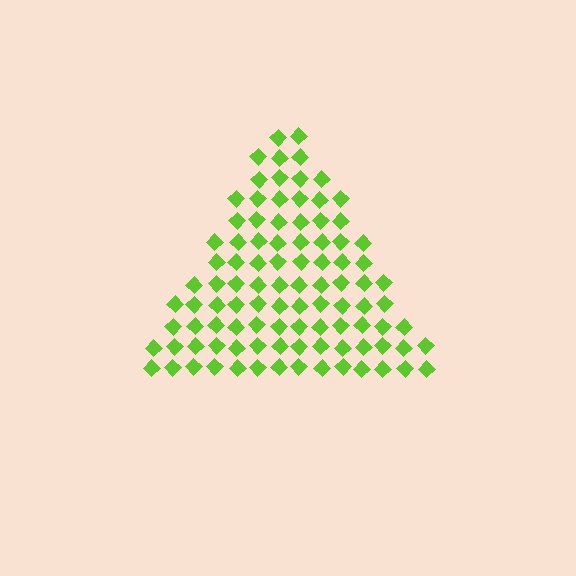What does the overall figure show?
The overall figure shows a triangle.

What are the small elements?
The small elements are diamonds.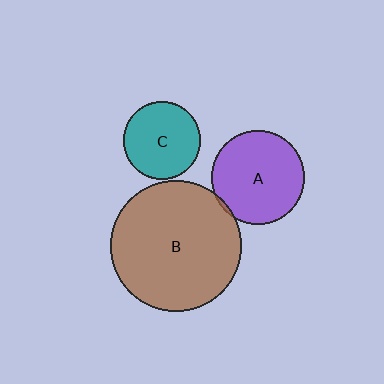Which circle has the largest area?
Circle B (brown).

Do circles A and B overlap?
Yes.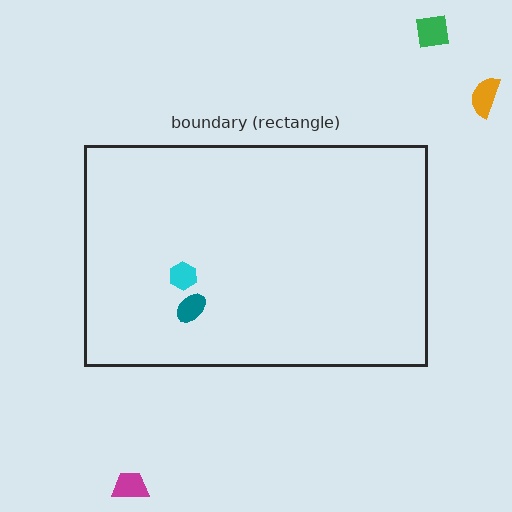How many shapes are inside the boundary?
2 inside, 3 outside.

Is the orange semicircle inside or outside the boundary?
Outside.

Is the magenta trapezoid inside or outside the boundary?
Outside.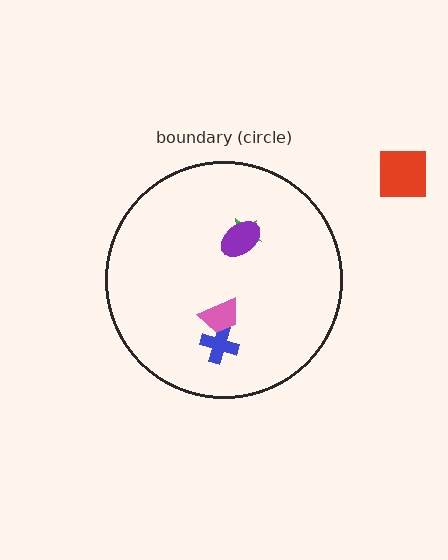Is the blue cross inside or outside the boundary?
Inside.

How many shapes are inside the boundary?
4 inside, 1 outside.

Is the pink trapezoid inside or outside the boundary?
Inside.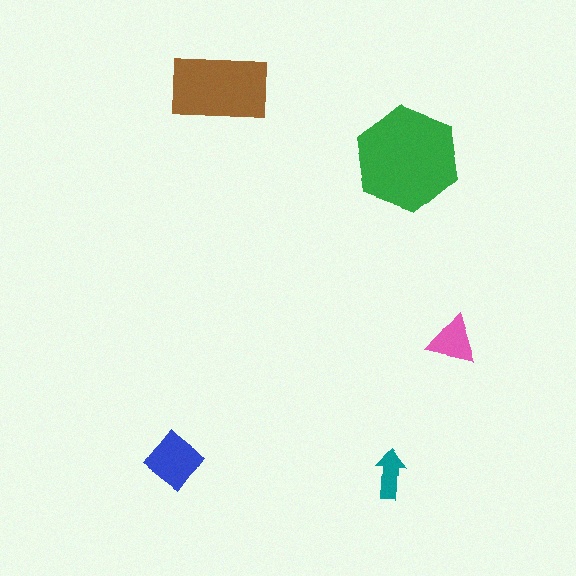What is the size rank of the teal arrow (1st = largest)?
5th.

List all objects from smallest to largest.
The teal arrow, the pink triangle, the blue diamond, the brown rectangle, the green hexagon.